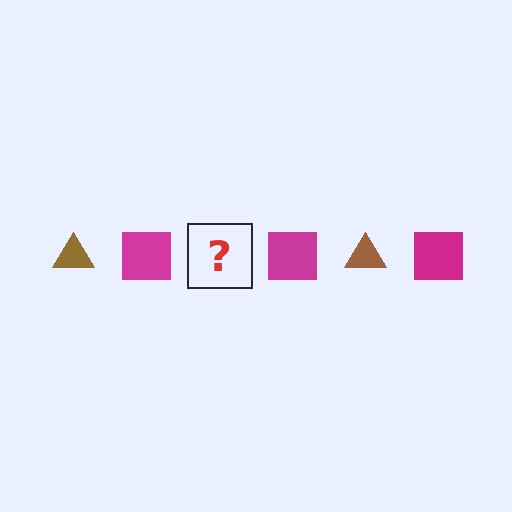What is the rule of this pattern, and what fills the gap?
The rule is that the pattern alternates between brown triangle and magenta square. The gap should be filled with a brown triangle.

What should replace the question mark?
The question mark should be replaced with a brown triangle.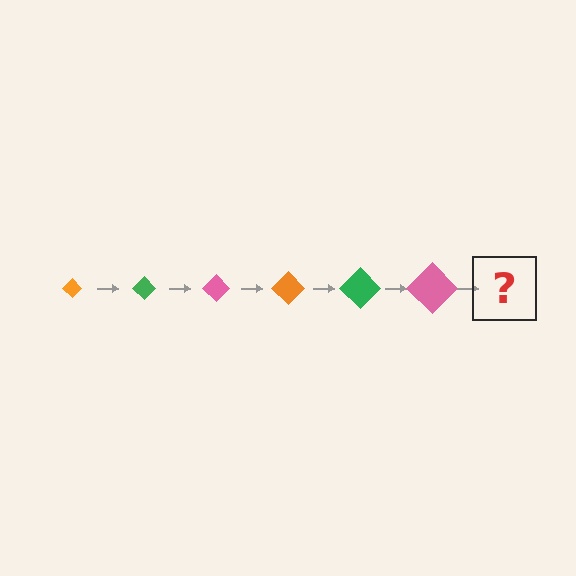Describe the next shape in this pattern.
It should be an orange diamond, larger than the previous one.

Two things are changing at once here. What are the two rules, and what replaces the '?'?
The two rules are that the diamond grows larger each step and the color cycles through orange, green, and pink. The '?' should be an orange diamond, larger than the previous one.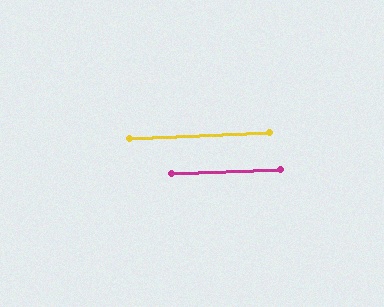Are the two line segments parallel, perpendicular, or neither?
Parallel — their directions differ by only 0.8°.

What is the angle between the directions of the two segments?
Approximately 1 degree.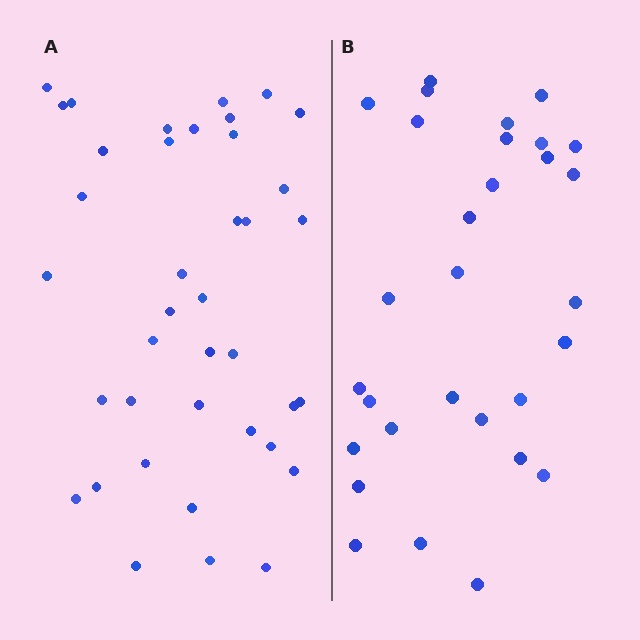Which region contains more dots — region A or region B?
Region A (the left region) has more dots.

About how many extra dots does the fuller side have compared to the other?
Region A has roughly 8 or so more dots than region B.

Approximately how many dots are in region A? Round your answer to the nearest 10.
About 40 dots. (The exact count is 39, which rounds to 40.)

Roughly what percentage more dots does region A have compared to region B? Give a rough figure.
About 30% more.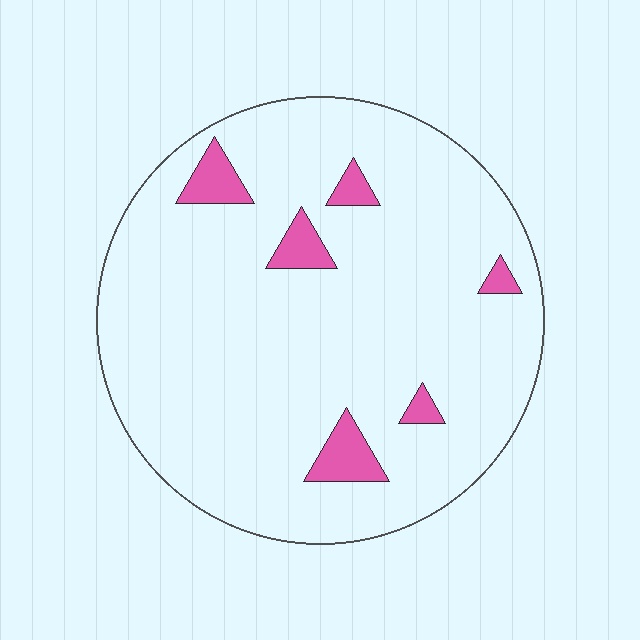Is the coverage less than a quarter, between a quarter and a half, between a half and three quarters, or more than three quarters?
Less than a quarter.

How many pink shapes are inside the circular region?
6.